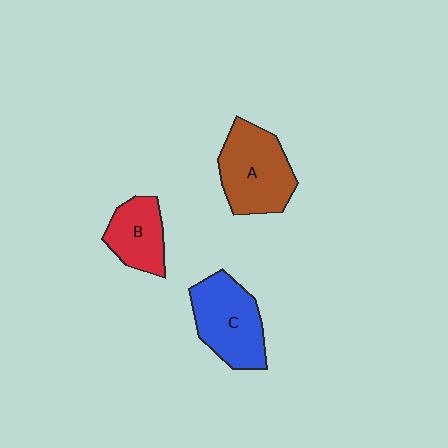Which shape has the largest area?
Shape A (brown).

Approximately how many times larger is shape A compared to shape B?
Approximately 1.5 times.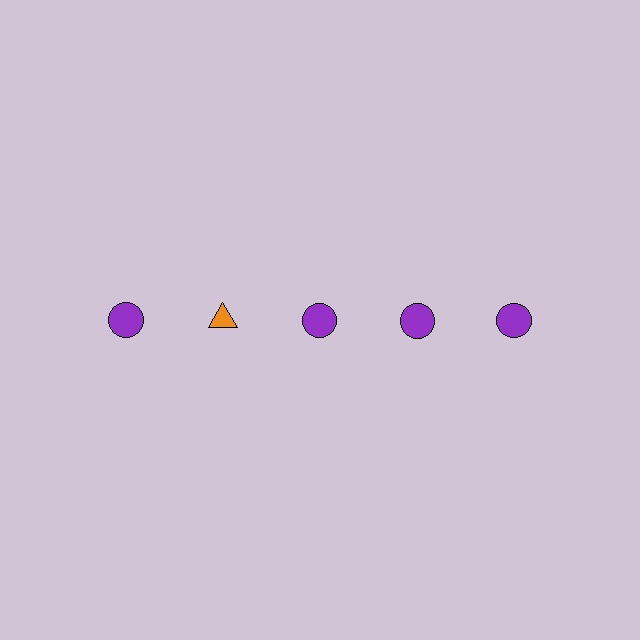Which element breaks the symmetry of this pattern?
The orange triangle in the top row, second from left column breaks the symmetry. All other shapes are purple circles.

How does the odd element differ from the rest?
It differs in both color (orange instead of purple) and shape (triangle instead of circle).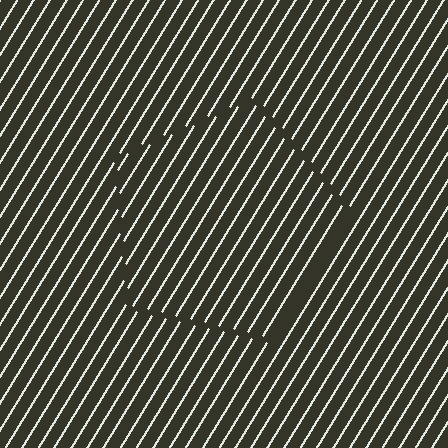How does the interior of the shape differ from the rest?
The interior of the shape contains the same grating, shifted by half a period — the contour is defined by the phase discontinuity where line-ends from the inner and outer gratings abut.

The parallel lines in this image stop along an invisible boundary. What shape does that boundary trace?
An illusory pentagon. The interior of the shape contains the same grating, shifted by half a period — the contour is defined by the phase discontinuity where line-ends from the inner and outer gratings abut.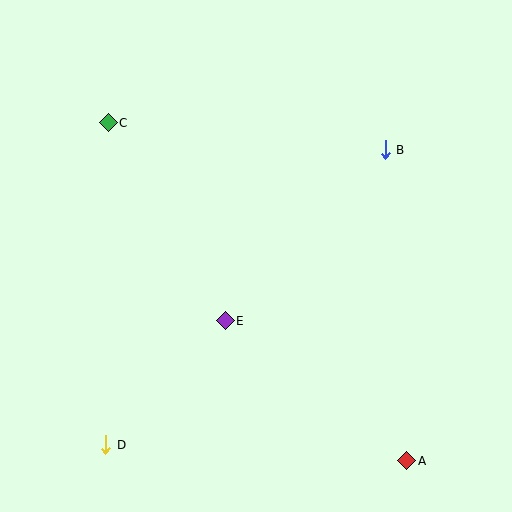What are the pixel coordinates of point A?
Point A is at (407, 461).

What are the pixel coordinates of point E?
Point E is at (225, 321).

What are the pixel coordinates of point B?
Point B is at (385, 150).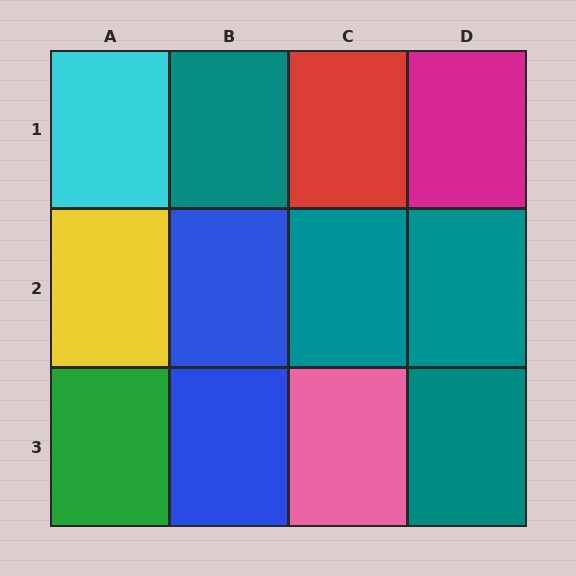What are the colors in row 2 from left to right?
Yellow, blue, teal, teal.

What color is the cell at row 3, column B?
Blue.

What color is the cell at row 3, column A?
Green.